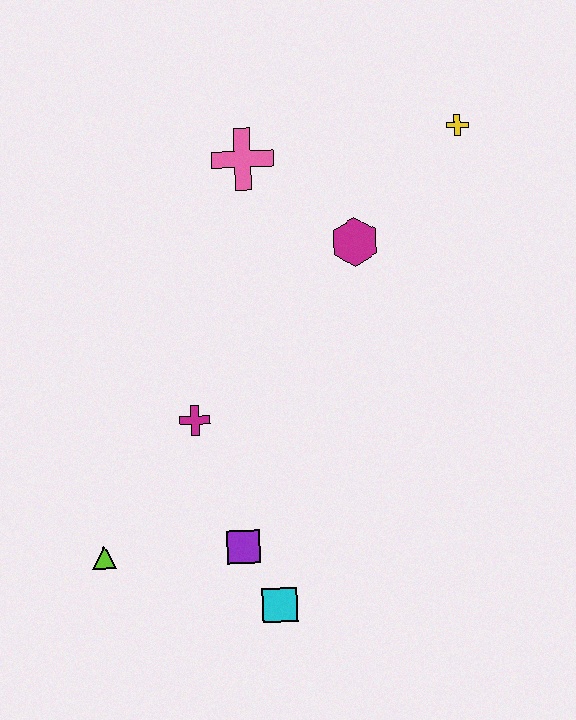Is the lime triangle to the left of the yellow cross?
Yes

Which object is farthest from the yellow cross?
The lime triangle is farthest from the yellow cross.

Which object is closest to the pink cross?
The magenta hexagon is closest to the pink cross.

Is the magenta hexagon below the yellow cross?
Yes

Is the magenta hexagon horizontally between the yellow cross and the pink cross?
Yes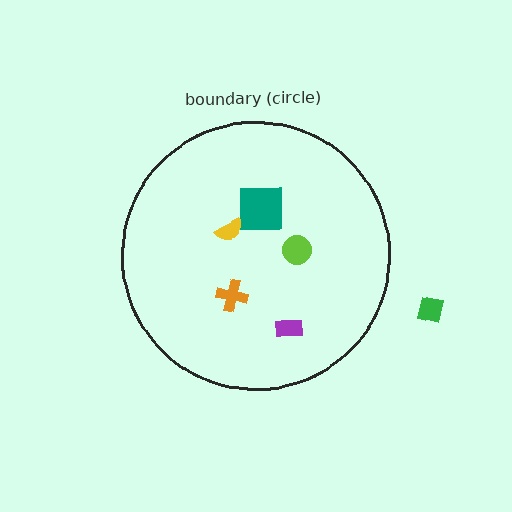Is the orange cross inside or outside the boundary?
Inside.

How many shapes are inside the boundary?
5 inside, 1 outside.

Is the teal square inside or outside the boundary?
Inside.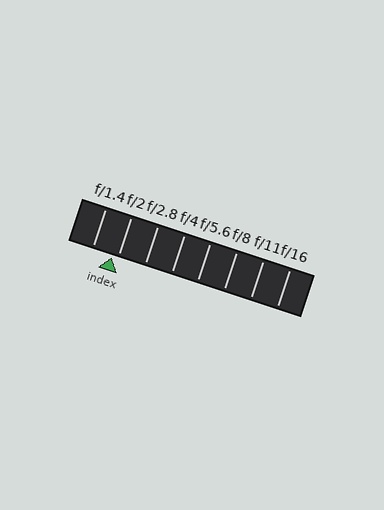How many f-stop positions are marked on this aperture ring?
There are 8 f-stop positions marked.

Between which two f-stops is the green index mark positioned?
The index mark is between f/1.4 and f/2.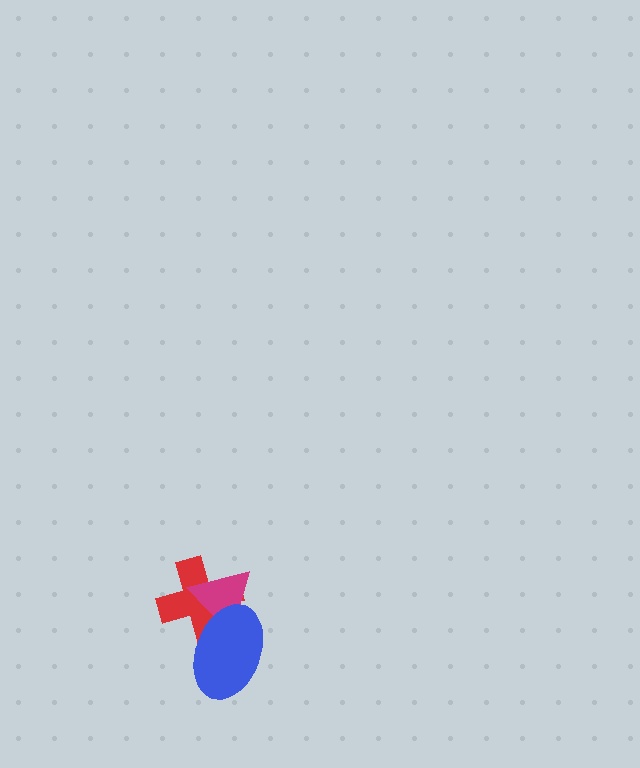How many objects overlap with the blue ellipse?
2 objects overlap with the blue ellipse.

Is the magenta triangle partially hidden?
Yes, it is partially covered by another shape.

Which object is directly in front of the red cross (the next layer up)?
The magenta triangle is directly in front of the red cross.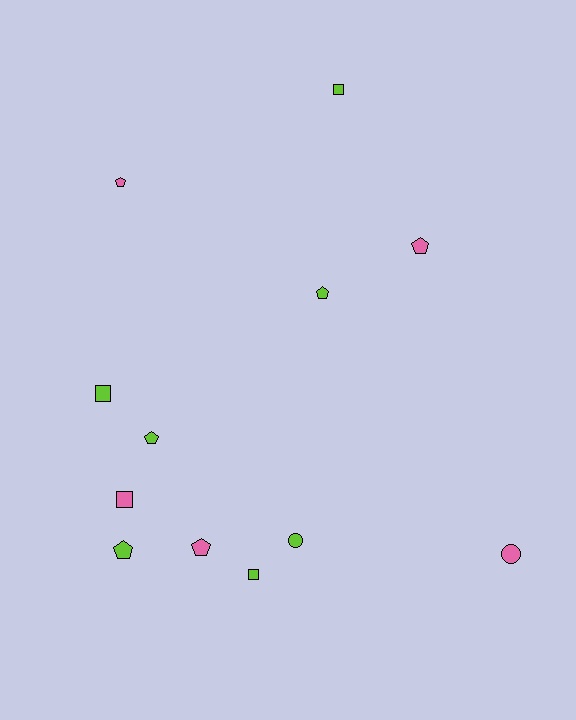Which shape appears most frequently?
Pentagon, with 6 objects.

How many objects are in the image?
There are 12 objects.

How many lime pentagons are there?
There are 3 lime pentagons.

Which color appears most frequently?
Lime, with 7 objects.